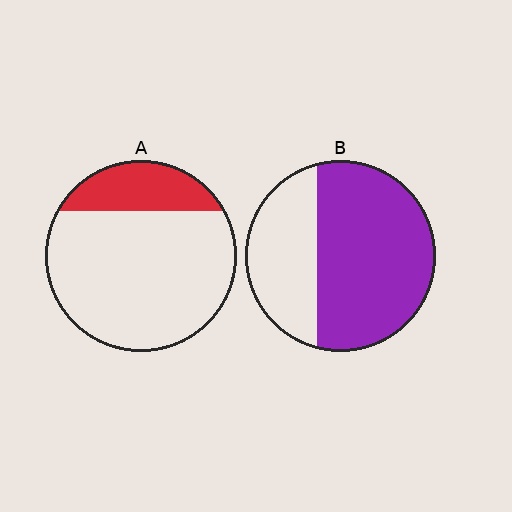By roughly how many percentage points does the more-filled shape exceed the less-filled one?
By roughly 45 percentage points (B over A).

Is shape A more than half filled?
No.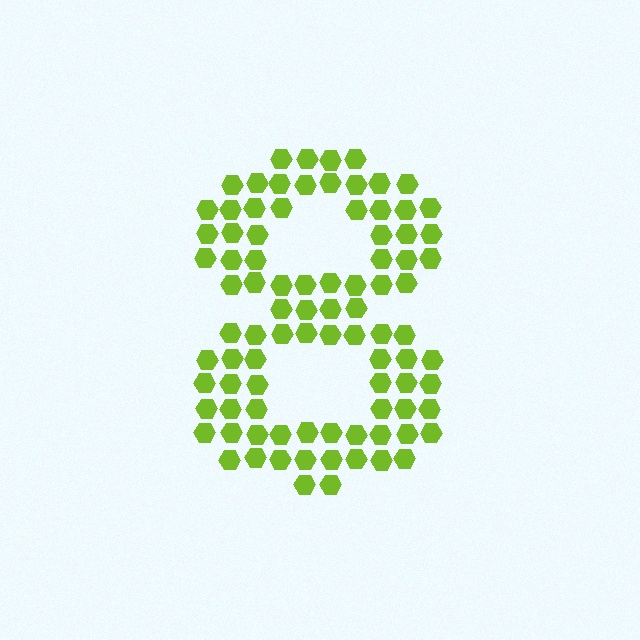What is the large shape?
The large shape is the digit 8.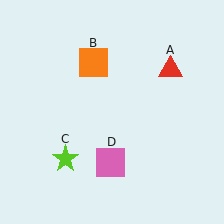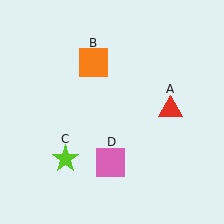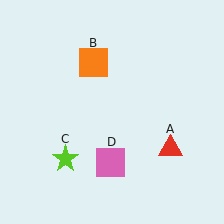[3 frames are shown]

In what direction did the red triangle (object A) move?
The red triangle (object A) moved down.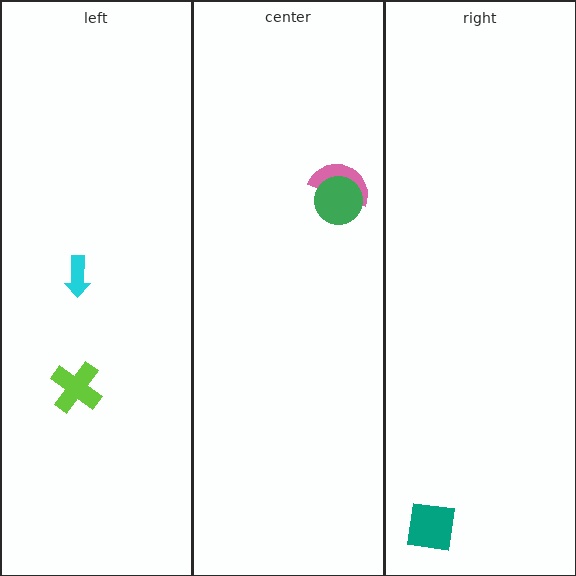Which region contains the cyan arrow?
The left region.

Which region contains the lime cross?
The left region.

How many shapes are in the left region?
2.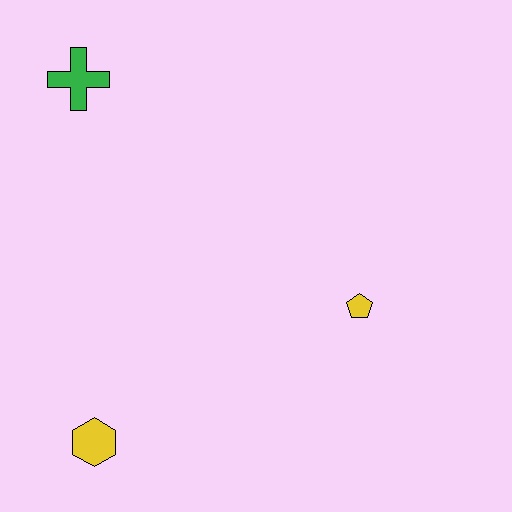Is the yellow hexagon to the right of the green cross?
Yes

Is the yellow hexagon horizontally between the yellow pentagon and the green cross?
Yes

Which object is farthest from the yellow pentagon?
The green cross is farthest from the yellow pentagon.